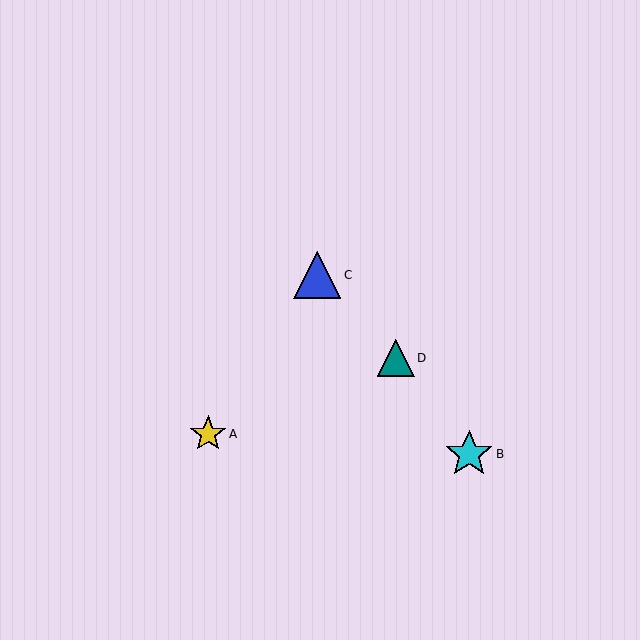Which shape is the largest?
The cyan star (labeled B) is the largest.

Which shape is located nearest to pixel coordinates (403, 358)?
The teal triangle (labeled D) at (396, 358) is nearest to that location.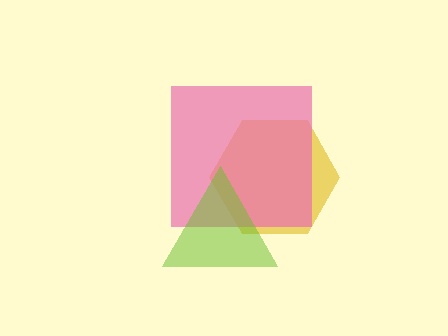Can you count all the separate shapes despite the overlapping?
Yes, there are 3 separate shapes.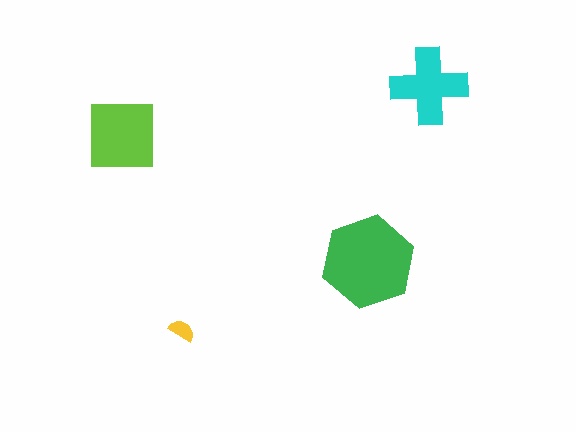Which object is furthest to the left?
The lime square is leftmost.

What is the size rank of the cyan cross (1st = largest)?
3rd.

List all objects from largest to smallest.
The green hexagon, the lime square, the cyan cross, the yellow semicircle.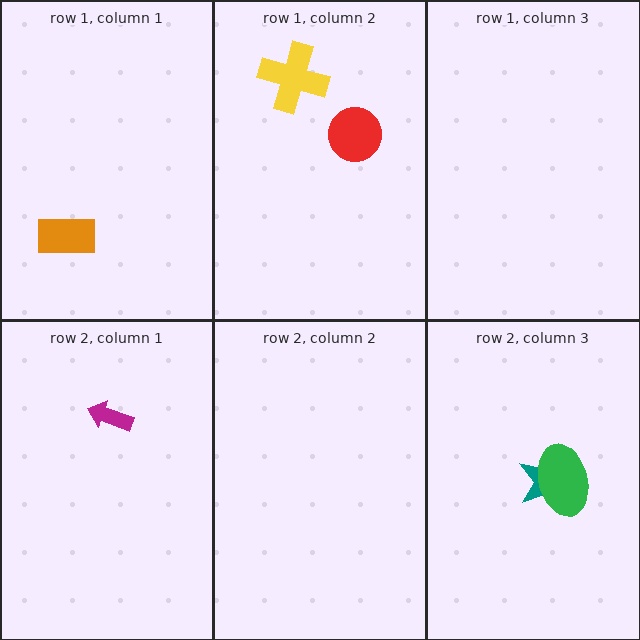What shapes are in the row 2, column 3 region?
The teal star, the green ellipse.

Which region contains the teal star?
The row 2, column 3 region.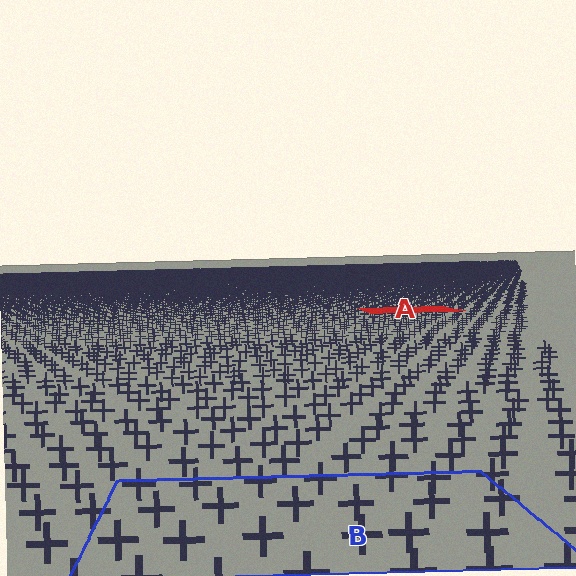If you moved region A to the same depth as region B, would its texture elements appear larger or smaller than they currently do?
They would appear larger. At a closer depth, the same texture elements are projected at a bigger on-screen size.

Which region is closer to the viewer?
Region B is closer. The texture elements there are larger and more spread out.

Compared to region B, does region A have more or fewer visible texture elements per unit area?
Region A has more texture elements per unit area — they are packed more densely because it is farther away.